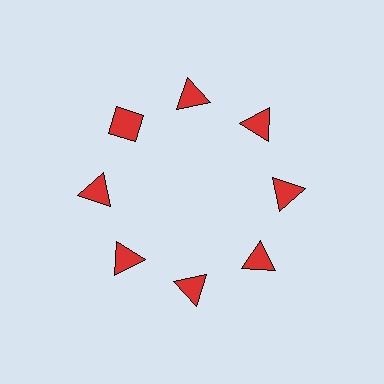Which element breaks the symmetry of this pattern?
The red diamond at roughly the 10 o'clock position breaks the symmetry. All other shapes are red triangles.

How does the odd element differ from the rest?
It has a different shape: diamond instead of triangle.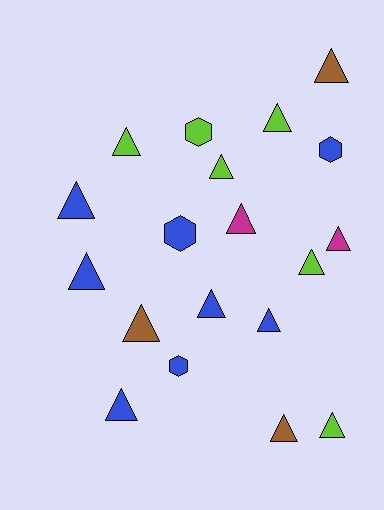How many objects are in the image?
There are 19 objects.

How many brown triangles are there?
There are 3 brown triangles.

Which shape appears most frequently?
Triangle, with 15 objects.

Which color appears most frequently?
Blue, with 8 objects.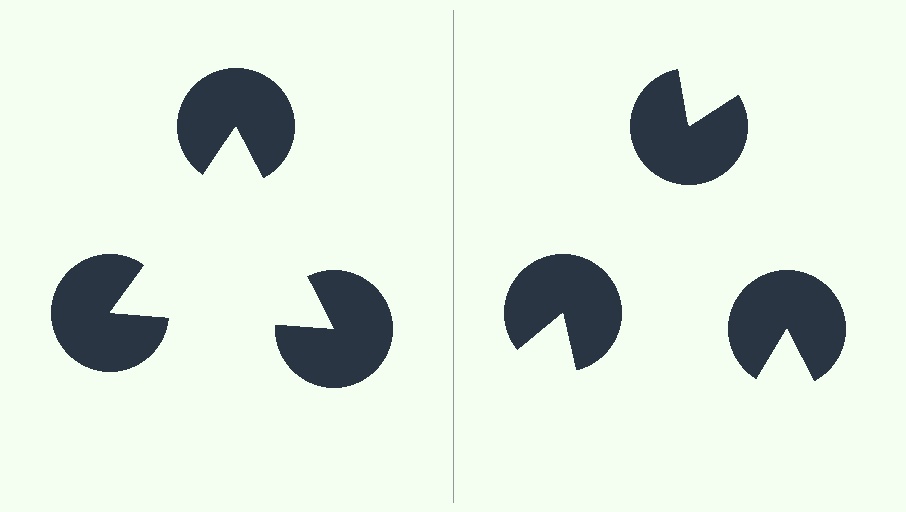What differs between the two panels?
The pac-man discs are positioned identically on both sides; only the wedge orientations differ. On the left they align to a triangle; on the right they are misaligned.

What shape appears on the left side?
An illusory triangle.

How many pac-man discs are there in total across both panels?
6 — 3 on each side.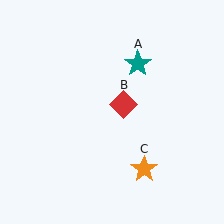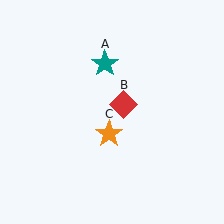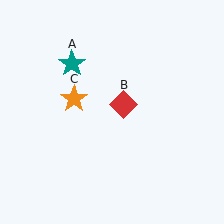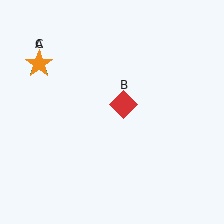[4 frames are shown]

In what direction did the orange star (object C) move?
The orange star (object C) moved up and to the left.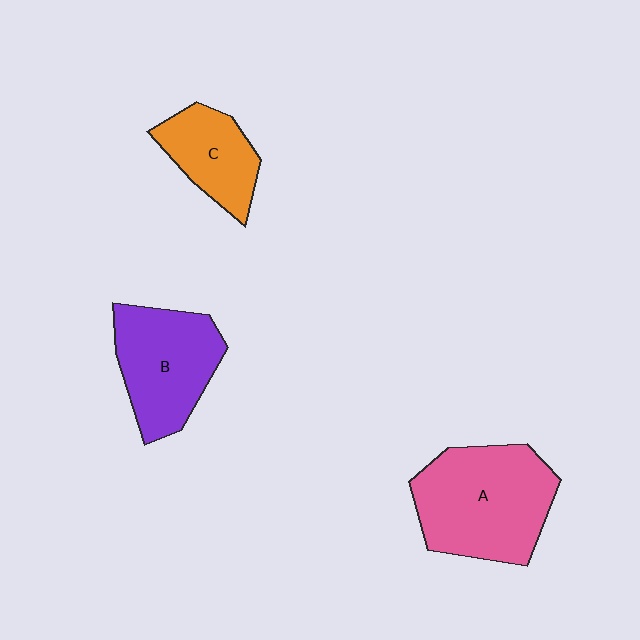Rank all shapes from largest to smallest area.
From largest to smallest: A (pink), B (purple), C (orange).